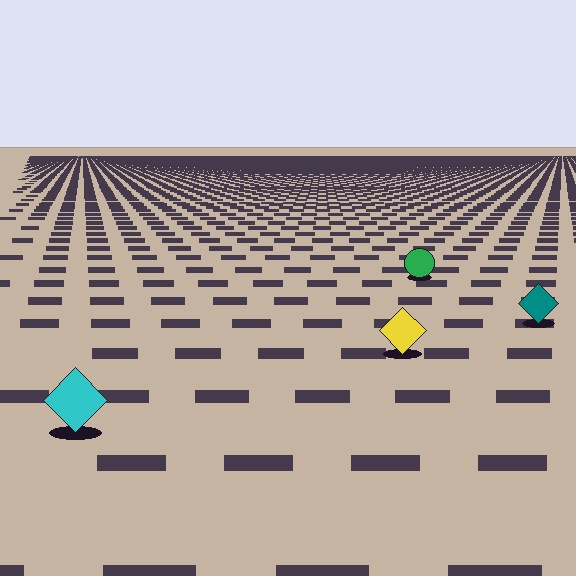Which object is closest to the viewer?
The cyan diamond is closest. The texture marks near it are larger and more spread out.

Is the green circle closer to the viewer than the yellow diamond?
No. The yellow diamond is closer — you can tell from the texture gradient: the ground texture is coarser near it.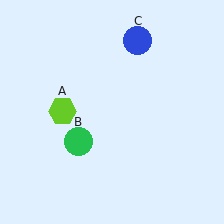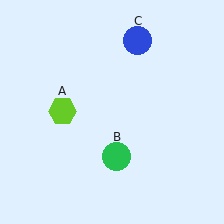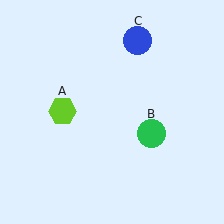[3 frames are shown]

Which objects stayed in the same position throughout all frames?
Lime hexagon (object A) and blue circle (object C) remained stationary.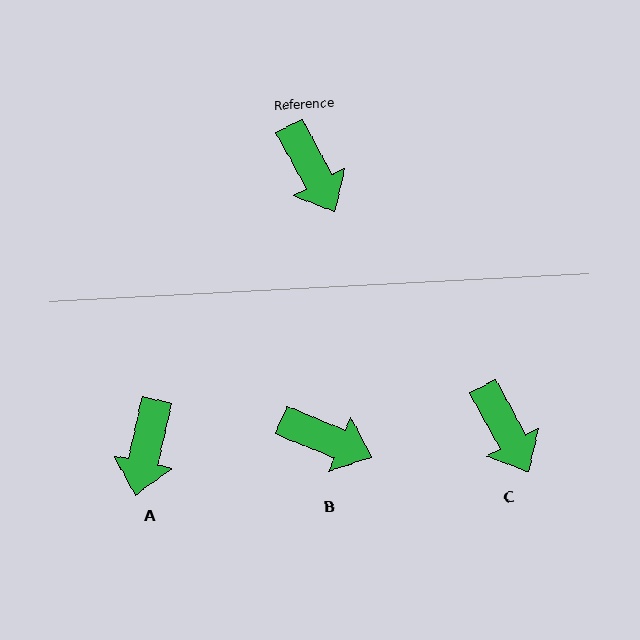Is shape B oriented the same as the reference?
No, it is off by about 40 degrees.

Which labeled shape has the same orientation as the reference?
C.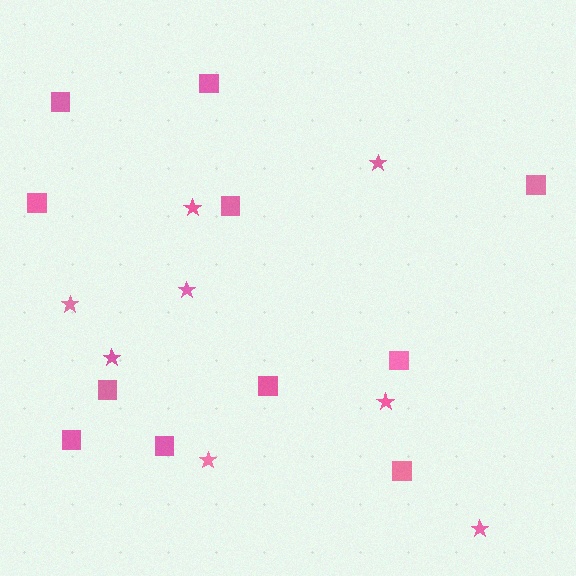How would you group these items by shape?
There are 2 groups: one group of squares (11) and one group of stars (8).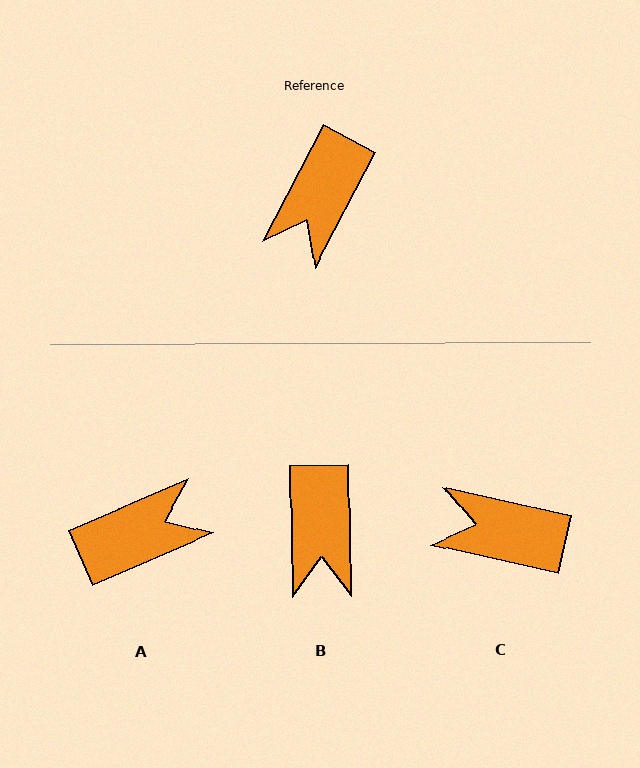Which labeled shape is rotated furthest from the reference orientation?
A, about 141 degrees away.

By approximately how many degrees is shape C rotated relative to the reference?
Approximately 75 degrees clockwise.